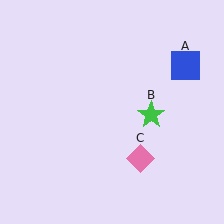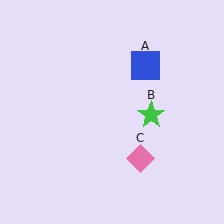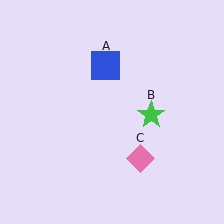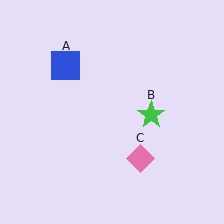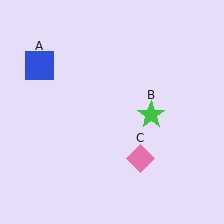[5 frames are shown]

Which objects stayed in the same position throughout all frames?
Green star (object B) and pink diamond (object C) remained stationary.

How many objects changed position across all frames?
1 object changed position: blue square (object A).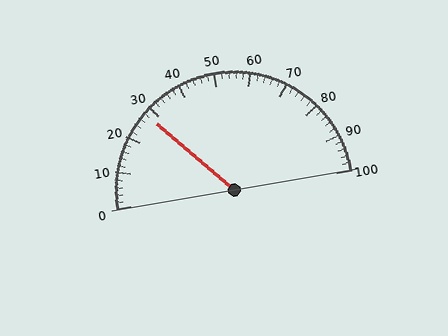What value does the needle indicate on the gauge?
The needle indicates approximately 28.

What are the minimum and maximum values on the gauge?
The gauge ranges from 0 to 100.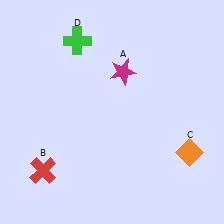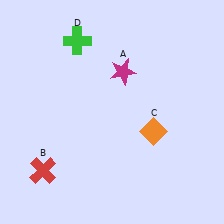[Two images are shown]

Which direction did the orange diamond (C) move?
The orange diamond (C) moved left.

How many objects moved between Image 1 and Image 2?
1 object moved between the two images.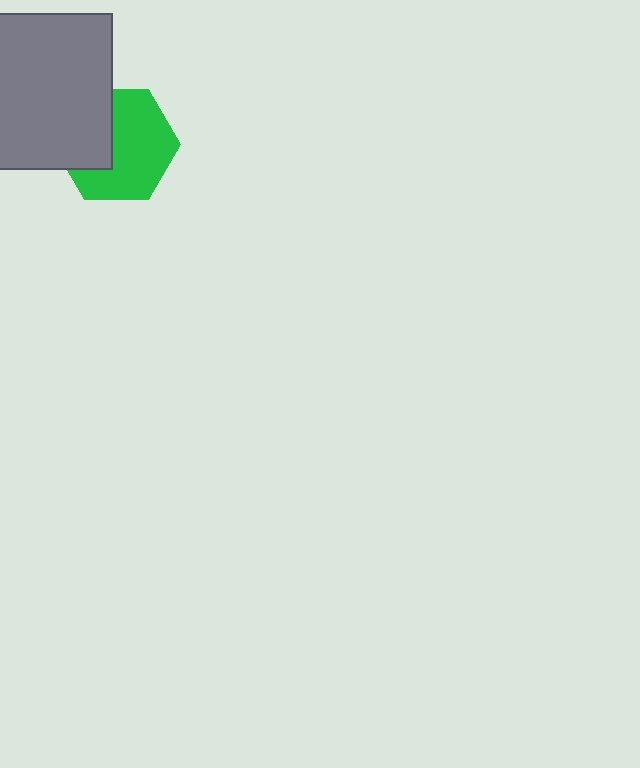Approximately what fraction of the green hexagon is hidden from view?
Roughly 36% of the green hexagon is hidden behind the gray square.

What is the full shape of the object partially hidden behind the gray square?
The partially hidden object is a green hexagon.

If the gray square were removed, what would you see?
You would see the complete green hexagon.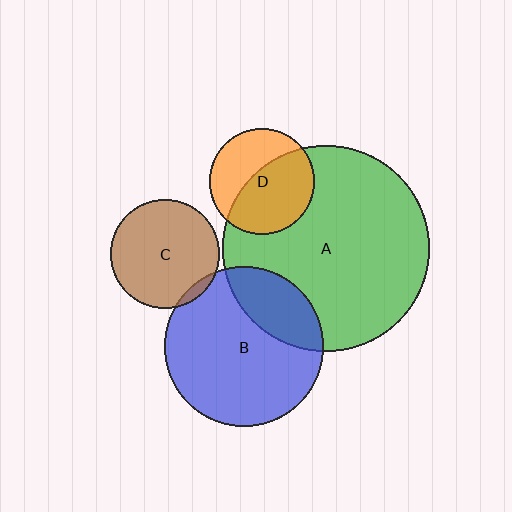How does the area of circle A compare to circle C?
Approximately 3.5 times.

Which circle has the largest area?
Circle A (green).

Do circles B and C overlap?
Yes.